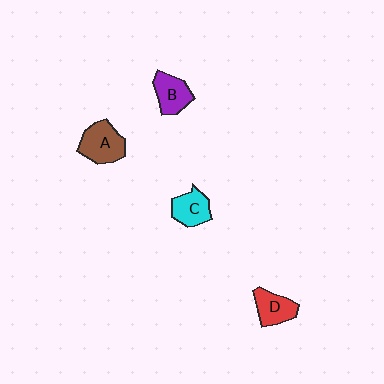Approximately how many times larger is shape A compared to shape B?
Approximately 1.2 times.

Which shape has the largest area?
Shape A (brown).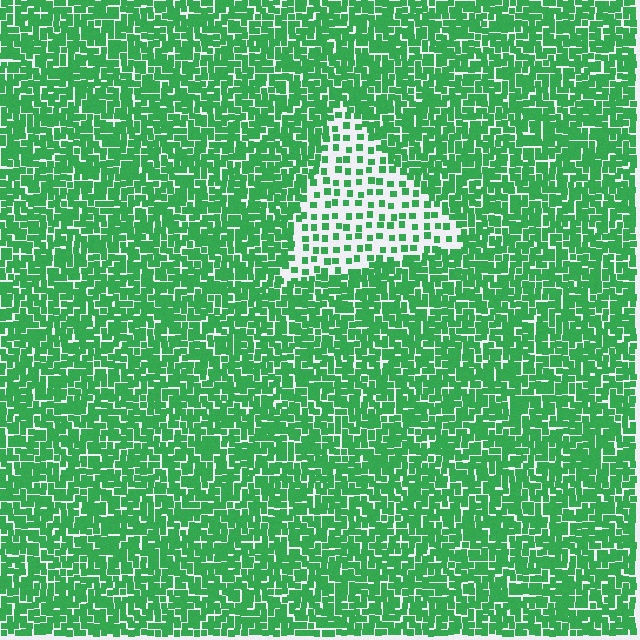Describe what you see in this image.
The image contains small green elements arranged at two different densities. A triangle-shaped region is visible where the elements are less densely packed than the surrounding area.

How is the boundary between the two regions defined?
The boundary is defined by a change in element density (approximately 2.7x ratio). All elements are the same color, size, and shape.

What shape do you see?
I see a triangle.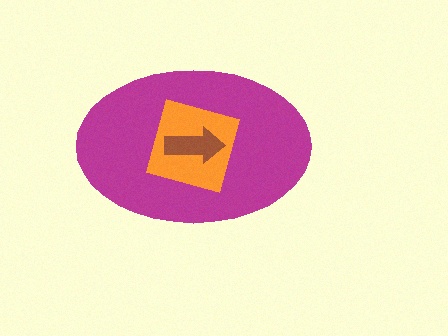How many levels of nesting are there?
3.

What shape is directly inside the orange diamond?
The brown arrow.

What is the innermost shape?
The brown arrow.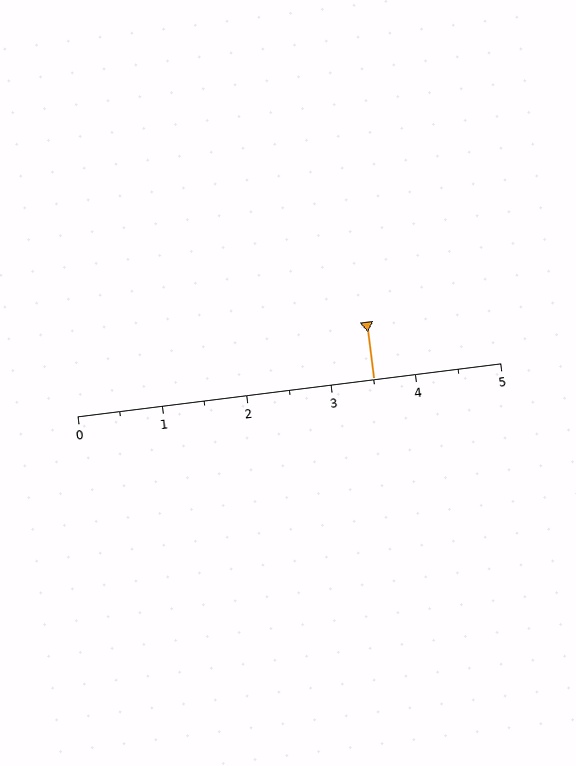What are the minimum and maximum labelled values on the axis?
The axis runs from 0 to 5.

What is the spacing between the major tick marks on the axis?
The major ticks are spaced 1 apart.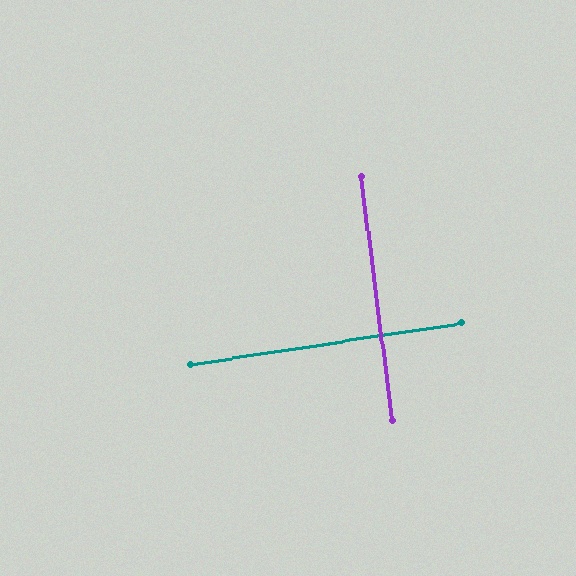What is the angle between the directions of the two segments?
Approximately 89 degrees.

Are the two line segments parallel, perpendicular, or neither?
Perpendicular — they meet at approximately 89°.